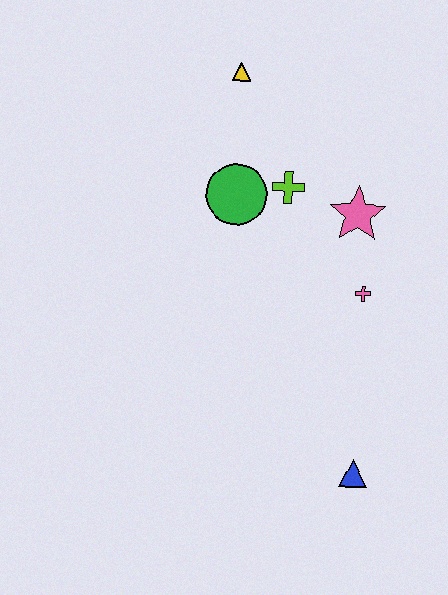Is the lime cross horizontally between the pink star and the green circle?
Yes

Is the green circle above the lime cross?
No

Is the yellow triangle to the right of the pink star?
No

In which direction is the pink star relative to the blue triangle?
The pink star is above the blue triangle.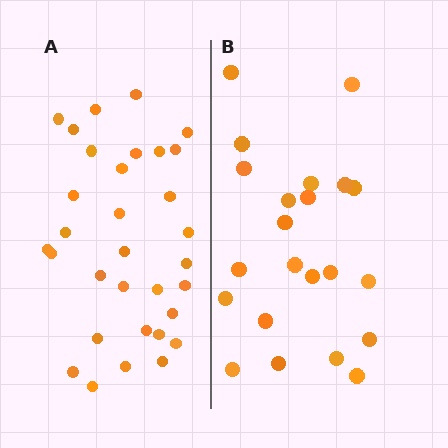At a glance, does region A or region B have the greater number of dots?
Region A (the left region) has more dots.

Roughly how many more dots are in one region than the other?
Region A has roughly 10 or so more dots than region B.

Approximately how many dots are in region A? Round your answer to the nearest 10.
About 30 dots. (The exact count is 32, which rounds to 30.)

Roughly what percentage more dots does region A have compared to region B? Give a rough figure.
About 45% more.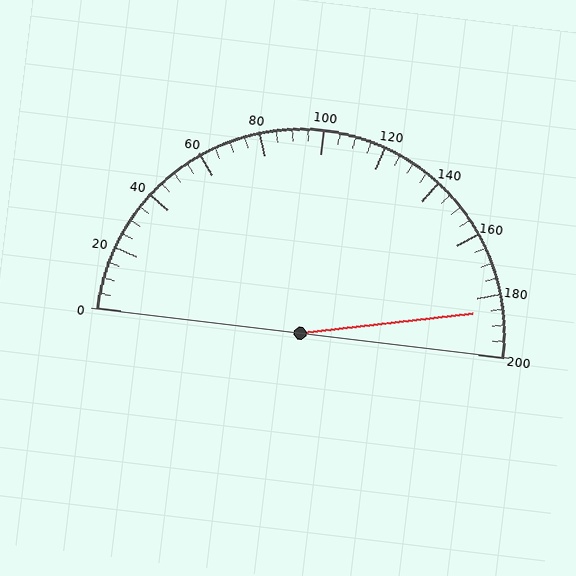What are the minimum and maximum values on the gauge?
The gauge ranges from 0 to 200.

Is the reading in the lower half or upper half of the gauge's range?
The reading is in the upper half of the range (0 to 200).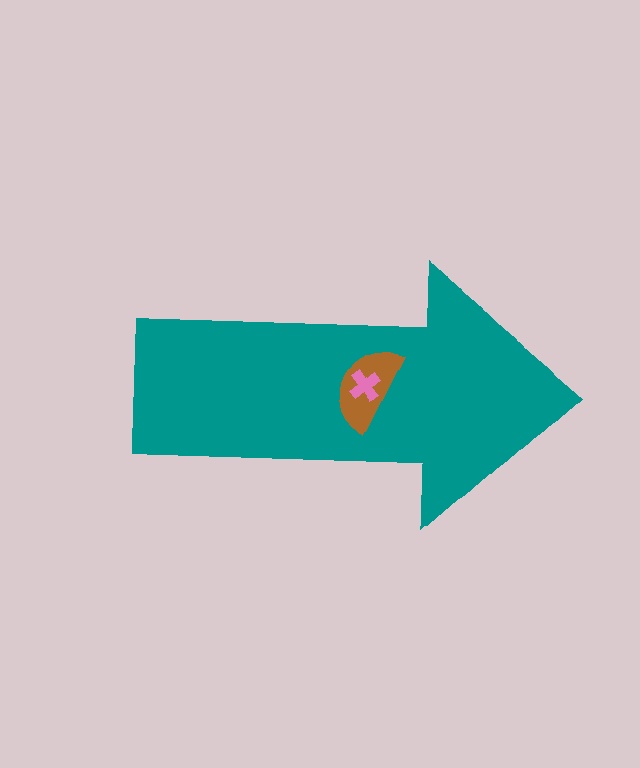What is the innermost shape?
The pink cross.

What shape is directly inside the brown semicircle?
The pink cross.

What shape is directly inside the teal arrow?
The brown semicircle.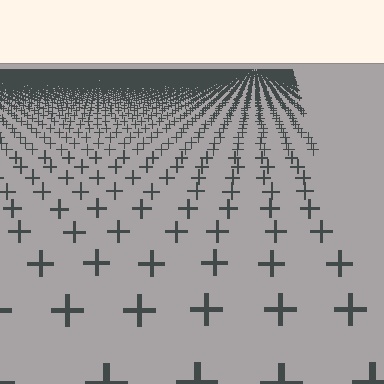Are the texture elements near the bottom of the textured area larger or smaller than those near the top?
Larger. Near the bottom, elements are closer to the viewer and appear at a bigger on-screen size.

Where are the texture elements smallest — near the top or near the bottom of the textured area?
Near the top.